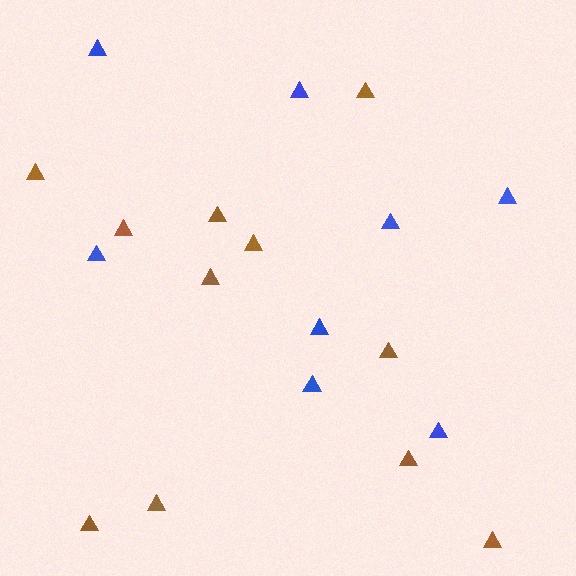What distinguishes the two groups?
There are 2 groups: one group of blue triangles (8) and one group of brown triangles (11).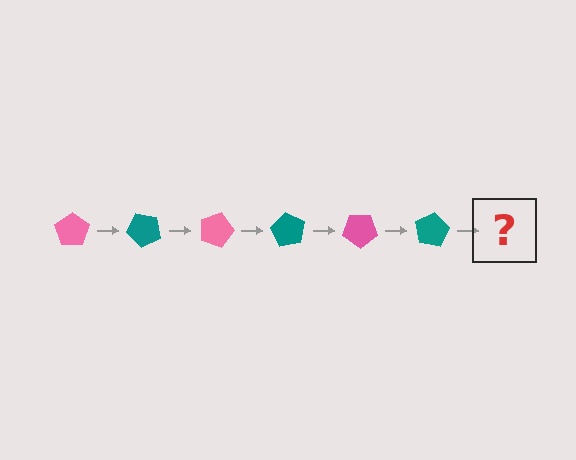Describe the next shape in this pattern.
It should be a pink pentagon, rotated 270 degrees from the start.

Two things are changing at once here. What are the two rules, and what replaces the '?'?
The two rules are that it rotates 45 degrees each step and the color cycles through pink and teal. The '?' should be a pink pentagon, rotated 270 degrees from the start.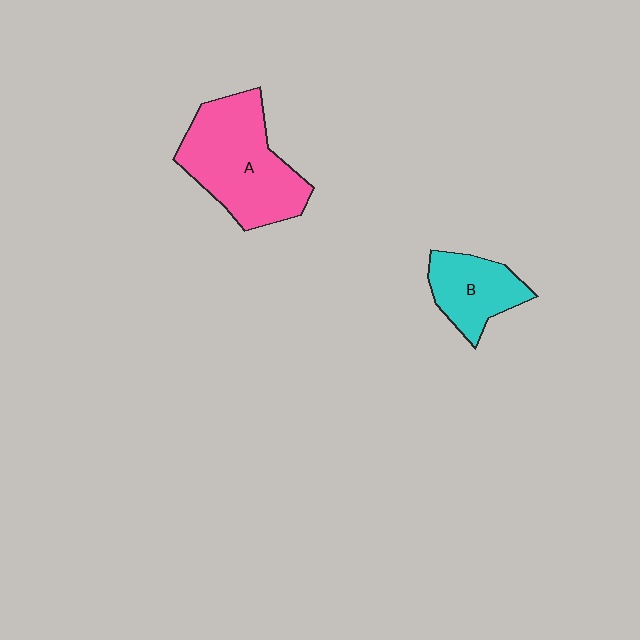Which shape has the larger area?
Shape A (pink).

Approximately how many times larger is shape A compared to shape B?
Approximately 1.9 times.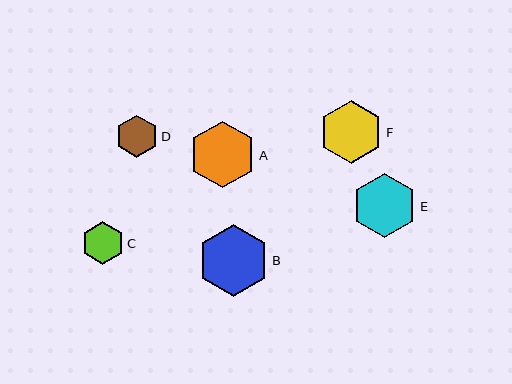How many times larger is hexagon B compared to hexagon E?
Hexagon B is approximately 1.1 times the size of hexagon E.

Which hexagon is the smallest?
Hexagon D is the smallest with a size of approximately 42 pixels.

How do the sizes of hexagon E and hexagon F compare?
Hexagon E and hexagon F are approximately the same size.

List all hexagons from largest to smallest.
From largest to smallest: B, A, E, F, C, D.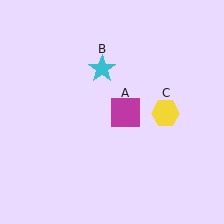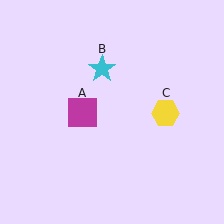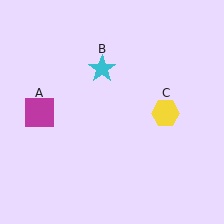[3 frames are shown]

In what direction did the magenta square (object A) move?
The magenta square (object A) moved left.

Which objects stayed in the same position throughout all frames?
Cyan star (object B) and yellow hexagon (object C) remained stationary.